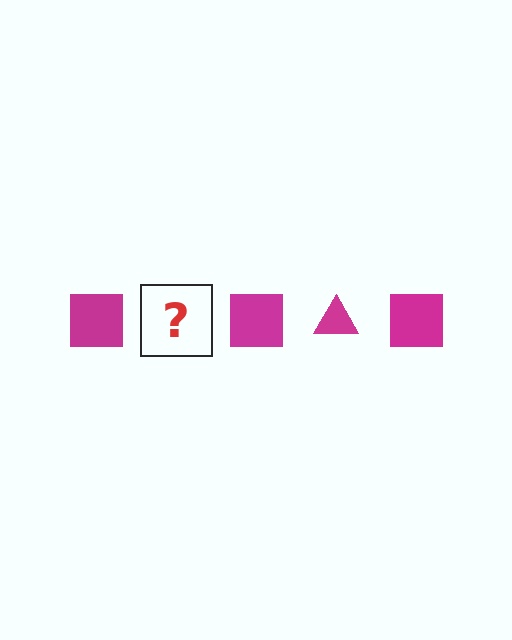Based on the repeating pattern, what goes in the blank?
The blank should be a magenta triangle.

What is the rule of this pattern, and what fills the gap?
The rule is that the pattern cycles through square, triangle shapes in magenta. The gap should be filled with a magenta triangle.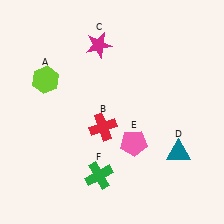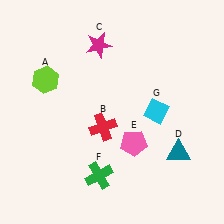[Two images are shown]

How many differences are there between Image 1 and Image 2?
There is 1 difference between the two images.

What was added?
A cyan diamond (G) was added in Image 2.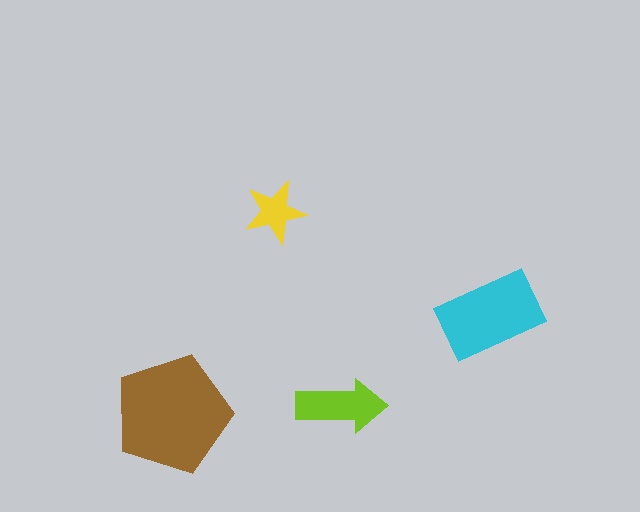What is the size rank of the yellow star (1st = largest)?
4th.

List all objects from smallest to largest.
The yellow star, the lime arrow, the cyan rectangle, the brown pentagon.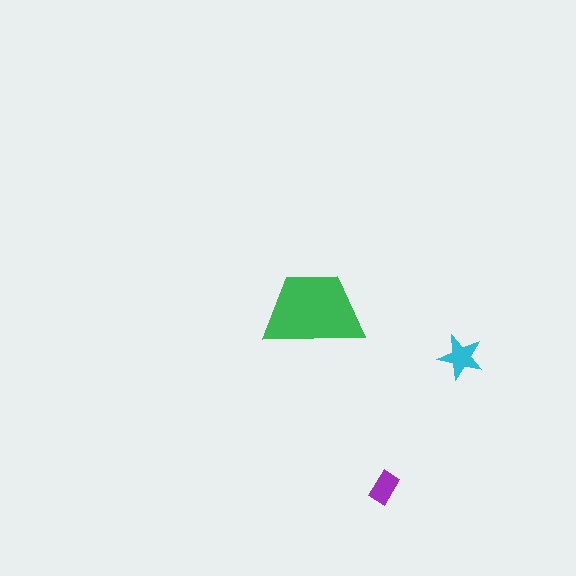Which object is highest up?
The green trapezoid is topmost.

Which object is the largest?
The green trapezoid.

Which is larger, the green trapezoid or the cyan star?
The green trapezoid.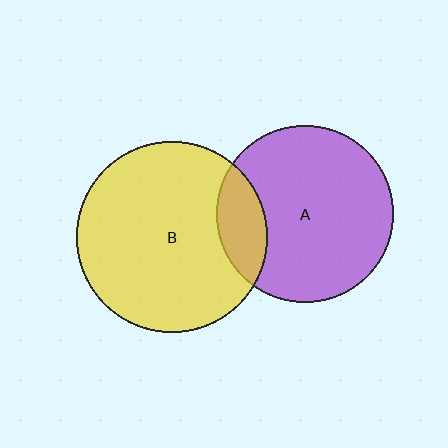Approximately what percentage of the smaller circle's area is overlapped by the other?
Approximately 15%.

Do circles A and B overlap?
Yes.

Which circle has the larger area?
Circle B (yellow).